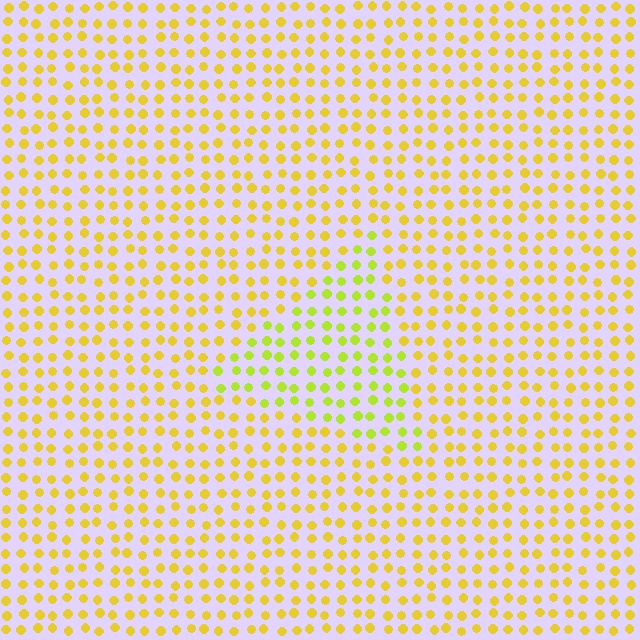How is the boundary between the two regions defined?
The boundary is defined purely by a slight shift in hue (about 28 degrees). Spacing, size, and orientation are identical on both sides.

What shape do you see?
I see a triangle.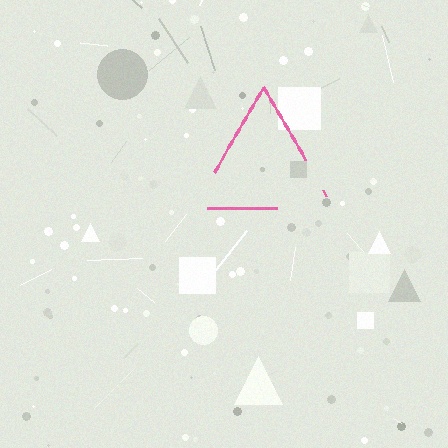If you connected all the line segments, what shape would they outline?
They would outline a triangle.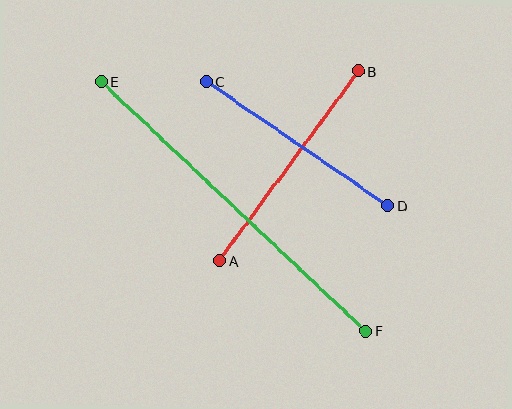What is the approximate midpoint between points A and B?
The midpoint is at approximately (289, 166) pixels.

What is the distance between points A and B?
The distance is approximately 235 pixels.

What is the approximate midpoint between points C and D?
The midpoint is at approximately (297, 144) pixels.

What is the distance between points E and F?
The distance is approximately 364 pixels.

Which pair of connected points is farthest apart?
Points E and F are farthest apart.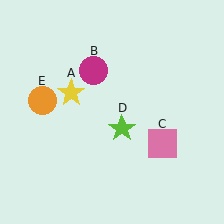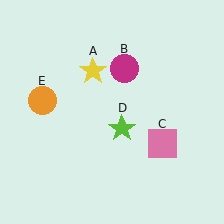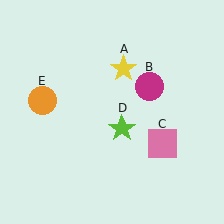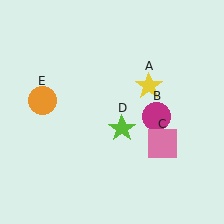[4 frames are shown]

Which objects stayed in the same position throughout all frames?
Pink square (object C) and lime star (object D) and orange circle (object E) remained stationary.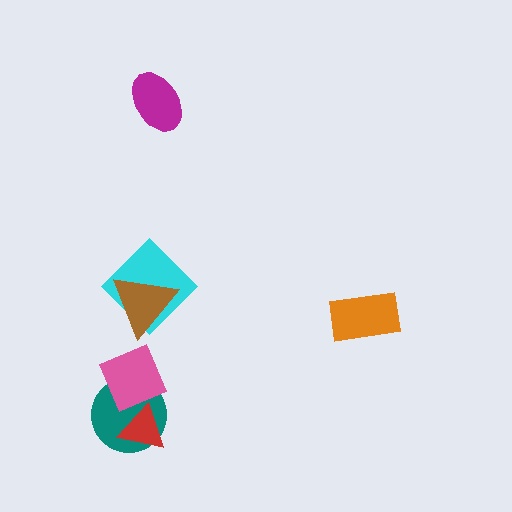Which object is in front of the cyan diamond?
The brown triangle is in front of the cyan diamond.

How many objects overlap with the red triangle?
2 objects overlap with the red triangle.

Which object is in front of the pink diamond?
The red triangle is in front of the pink diamond.